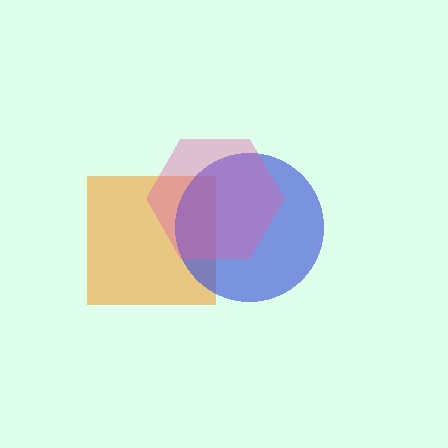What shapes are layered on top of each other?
The layered shapes are: an orange square, a blue circle, a pink hexagon.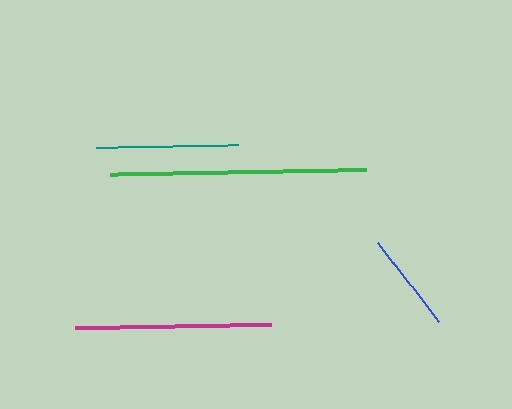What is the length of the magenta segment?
The magenta segment is approximately 196 pixels long.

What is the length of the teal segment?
The teal segment is approximately 142 pixels long.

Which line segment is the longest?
The green line is the longest at approximately 256 pixels.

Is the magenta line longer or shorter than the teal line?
The magenta line is longer than the teal line.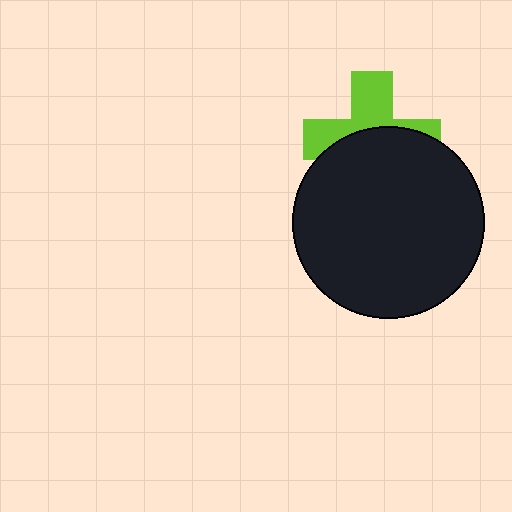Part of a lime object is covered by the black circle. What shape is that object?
It is a cross.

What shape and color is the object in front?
The object in front is a black circle.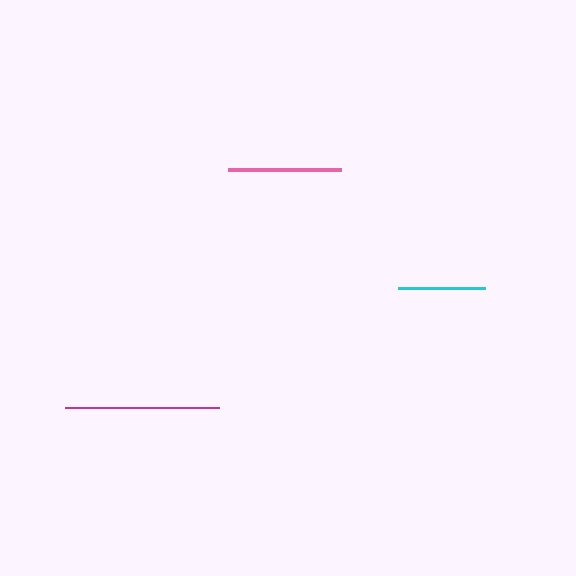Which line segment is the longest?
The magenta line is the longest at approximately 153 pixels.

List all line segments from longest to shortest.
From longest to shortest: magenta, pink, cyan.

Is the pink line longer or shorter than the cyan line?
The pink line is longer than the cyan line.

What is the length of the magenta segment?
The magenta segment is approximately 153 pixels long.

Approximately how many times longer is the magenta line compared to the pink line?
The magenta line is approximately 1.4 times the length of the pink line.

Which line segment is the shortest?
The cyan line is the shortest at approximately 87 pixels.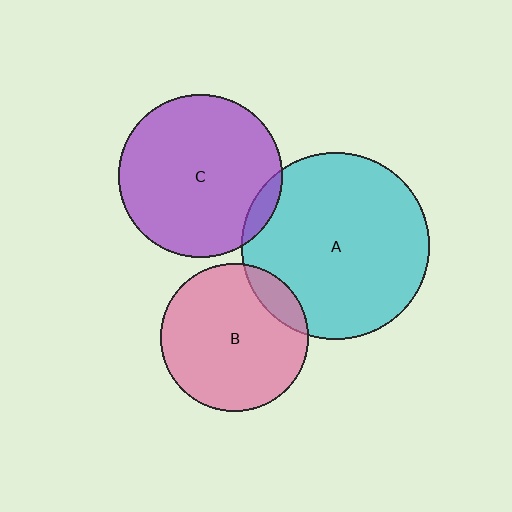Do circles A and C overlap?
Yes.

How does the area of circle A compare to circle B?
Approximately 1.6 times.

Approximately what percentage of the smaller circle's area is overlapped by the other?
Approximately 5%.